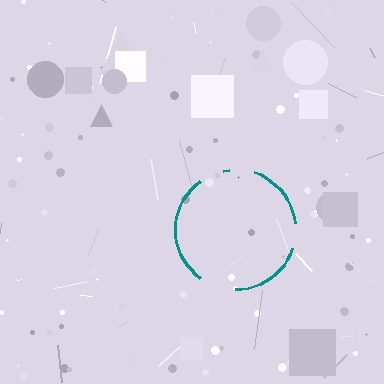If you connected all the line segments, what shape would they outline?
They would outline a circle.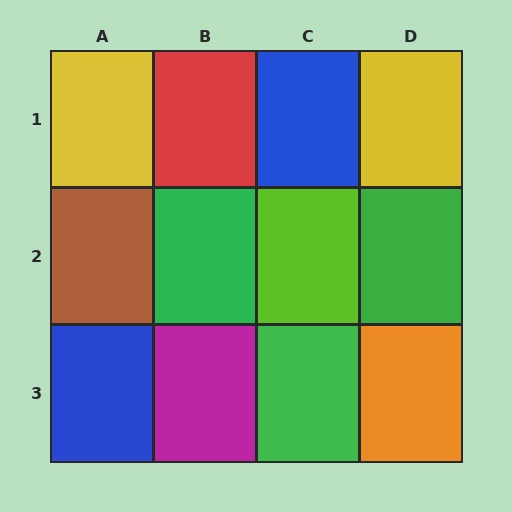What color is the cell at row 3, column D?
Orange.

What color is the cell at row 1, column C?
Blue.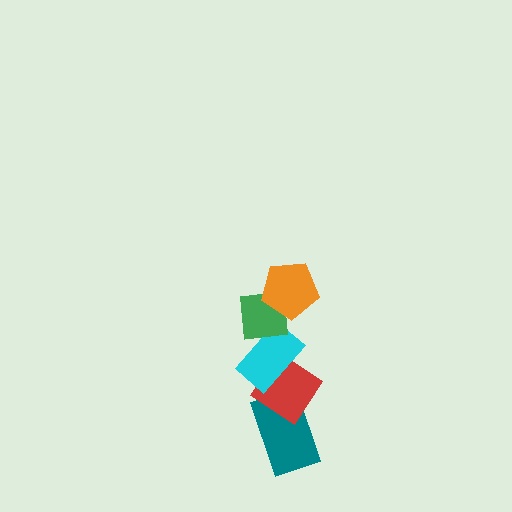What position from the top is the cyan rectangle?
The cyan rectangle is 3rd from the top.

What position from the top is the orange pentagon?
The orange pentagon is 1st from the top.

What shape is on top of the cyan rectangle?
The green square is on top of the cyan rectangle.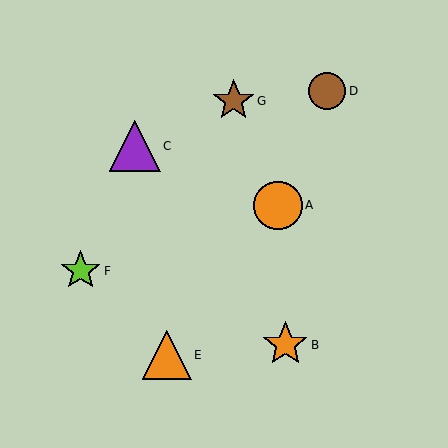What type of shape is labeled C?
Shape C is a purple triangle.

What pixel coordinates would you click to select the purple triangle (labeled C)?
Click at (135, 146) to select the purple triangle C.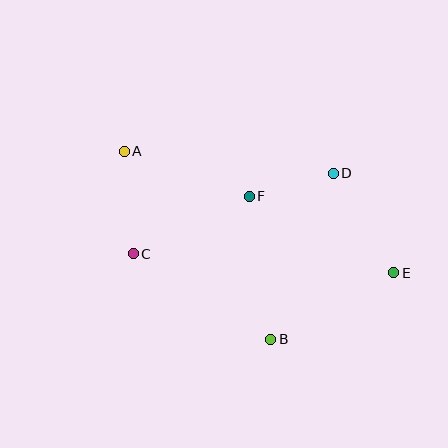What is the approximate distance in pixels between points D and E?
The distance between D and E is approximately 117 pixels.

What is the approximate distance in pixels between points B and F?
The distance between B and F is approximately 144 pixels.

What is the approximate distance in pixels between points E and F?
The distance between E and F is approximately 164 pixels.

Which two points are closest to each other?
Points D and F are closest to each other.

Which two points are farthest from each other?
Points A and E are farthest from each other.